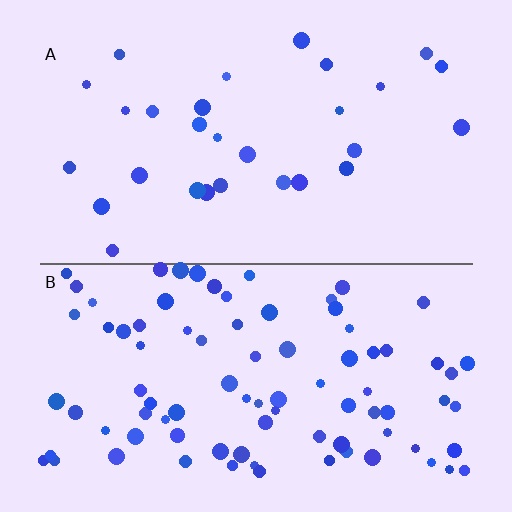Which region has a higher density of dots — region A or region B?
B (the bottom).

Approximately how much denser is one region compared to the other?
Approximately 3.0× — region B over region A.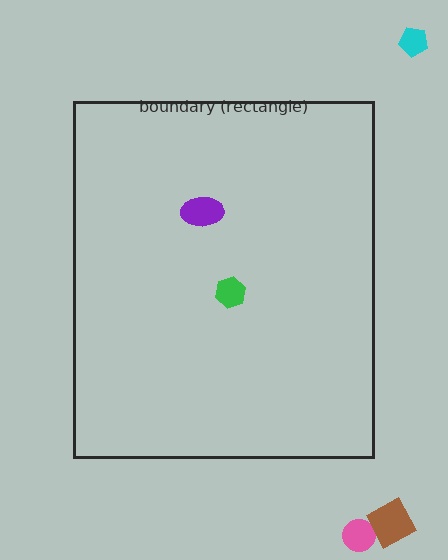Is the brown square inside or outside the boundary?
Outside.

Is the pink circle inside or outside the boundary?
Outside.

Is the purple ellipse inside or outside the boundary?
Inside.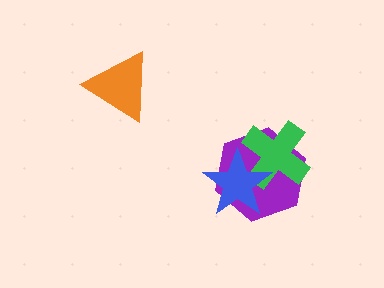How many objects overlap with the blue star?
2 objects overlap with the blue star.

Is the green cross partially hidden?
Yes, it is partially covered by another shape.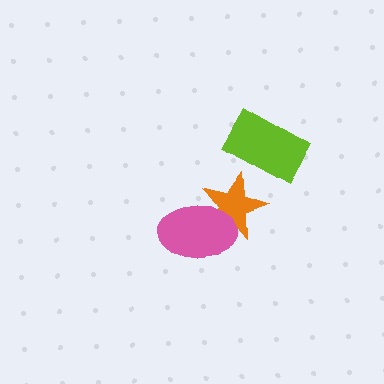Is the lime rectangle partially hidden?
No, no other shape covers it.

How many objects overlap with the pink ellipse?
1 object overlaps with the pink ellipse.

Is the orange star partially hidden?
Yes, it is partially covered by another shape.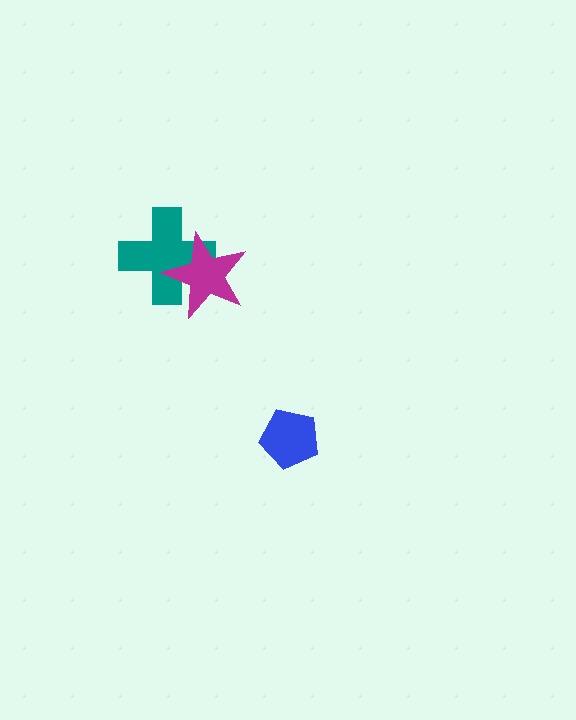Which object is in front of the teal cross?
The magenta star is in front of the teal cross.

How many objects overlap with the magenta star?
1 object overlaps with the magenta star.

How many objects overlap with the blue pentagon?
0 objects overlap with the blue pentagon.